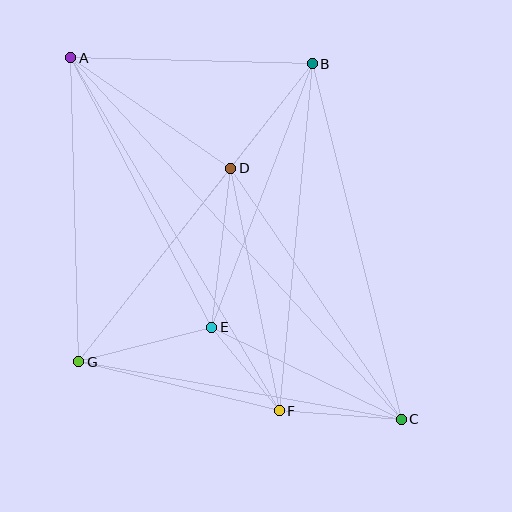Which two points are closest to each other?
Points E and F are closest to each other.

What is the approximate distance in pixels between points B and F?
The distance between B and F is approximately 349 pixels.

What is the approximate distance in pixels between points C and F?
The distance between C and F is approximately 122 pixels.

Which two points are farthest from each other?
Points A and C are farthest from each other.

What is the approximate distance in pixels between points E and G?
The distance between E and G is approximately 137 pixels.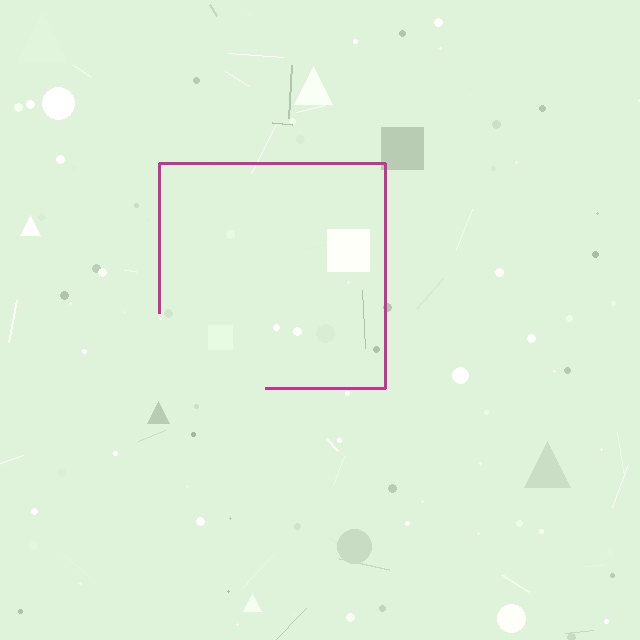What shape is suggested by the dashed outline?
The dashed outline suggests a square.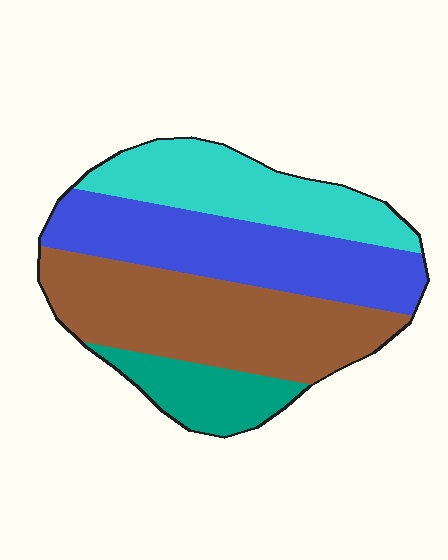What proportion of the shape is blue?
Blue takes up between a sixth and a third of the shape.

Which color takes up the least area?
Teal, at roughly 10%.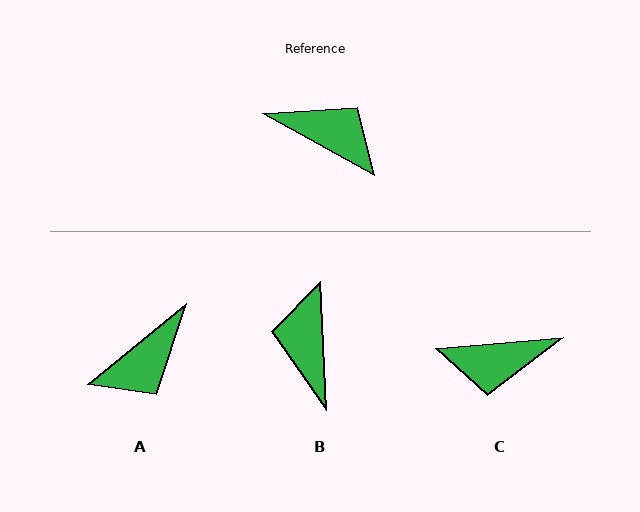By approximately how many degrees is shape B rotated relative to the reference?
Approximately 122 degrees counter-clockwise.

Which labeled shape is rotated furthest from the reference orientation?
C, about 146 degrees away.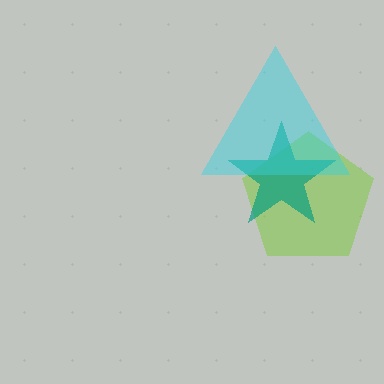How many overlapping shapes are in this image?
There are 3 overlapping shapes in the image.